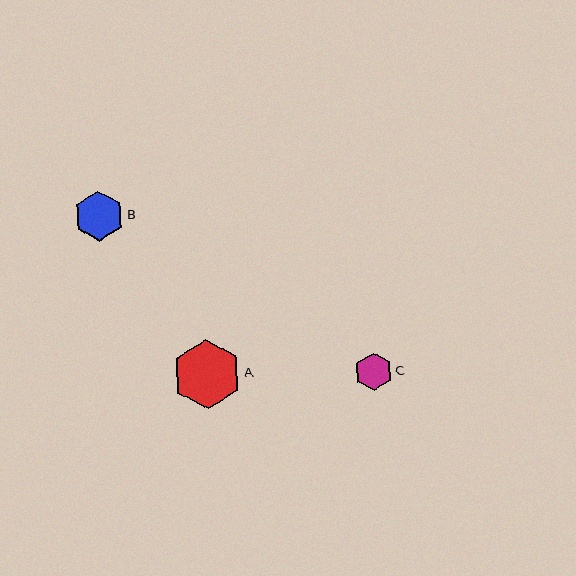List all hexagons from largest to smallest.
From largest to smallest: A, B, C.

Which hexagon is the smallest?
Hexagon C is the smallest with a size of approximately 37 pixels.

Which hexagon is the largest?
Hexagon A is the largest with a size of approximately 70 pixels.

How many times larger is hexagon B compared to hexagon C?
Hexagon B is approximately 1.4 times the size of hexagon C.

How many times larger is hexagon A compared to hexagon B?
Hexagon A is approximately 1.4 times the size of hexagon B.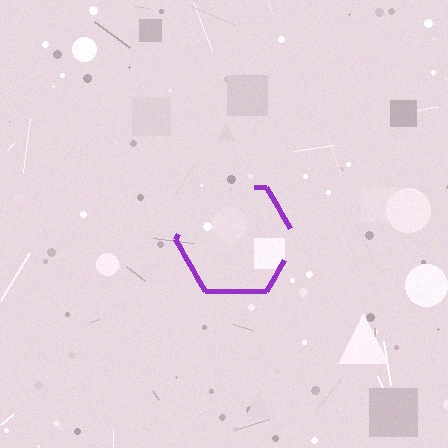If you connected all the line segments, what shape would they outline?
They would outline a hexagon.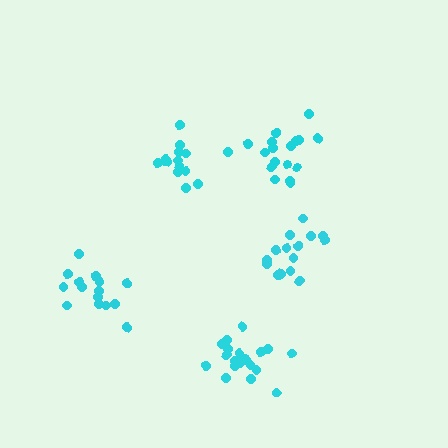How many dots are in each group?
Group 1: 15 dots, Group 2: 20 dots, Group 3: 15 dots, Group 4: 15 dots, Group 5: 17 dots (82 total).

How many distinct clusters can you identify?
There are 5 distinct clusters.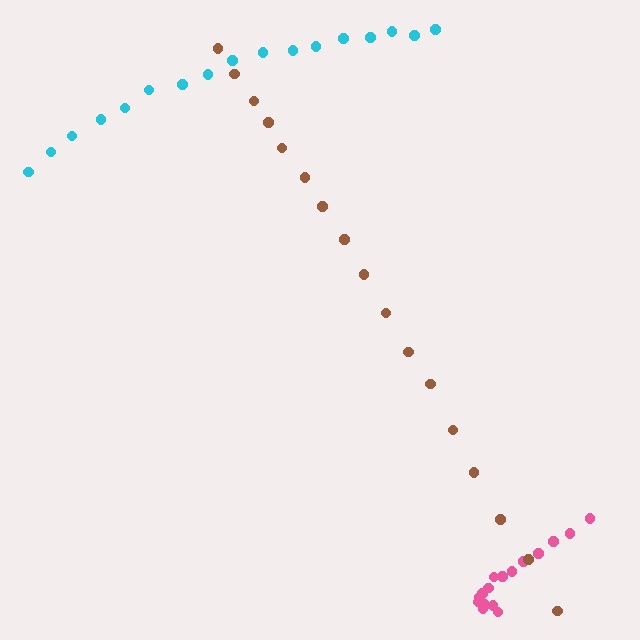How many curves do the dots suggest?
There are 3 distinct paths.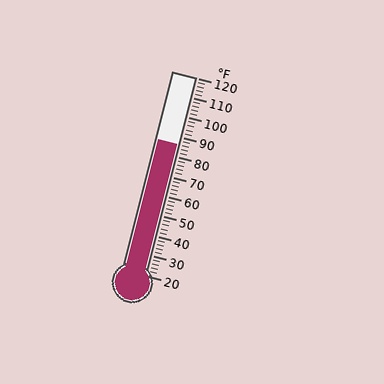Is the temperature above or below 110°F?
The temperature is below 110°F.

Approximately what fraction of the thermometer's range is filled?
The thermometer is filled to approximately 65% of its range.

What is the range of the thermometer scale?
The thermometer scale ranges from 20°F to 120°F.